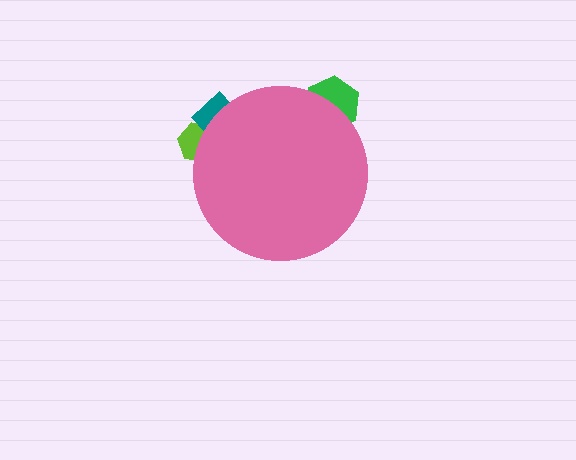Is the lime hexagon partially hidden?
Yes, the lime hexagon is partially hidden behind the pink circle.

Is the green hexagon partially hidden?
Yes, the green hexagon is partially hidden behind the pink circle.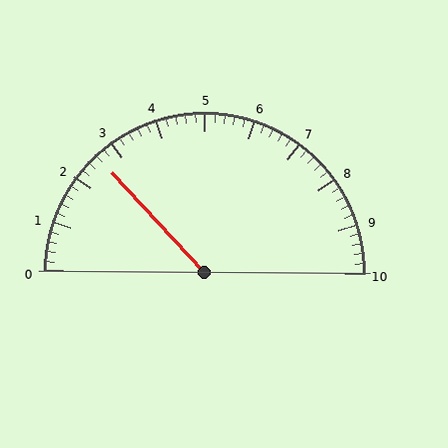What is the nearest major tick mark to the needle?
The nearest major tick mark is 3.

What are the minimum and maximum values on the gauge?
The gauge ranges from 0 to 10.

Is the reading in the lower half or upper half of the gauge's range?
The reading is in the lower half of the range (0 to 10).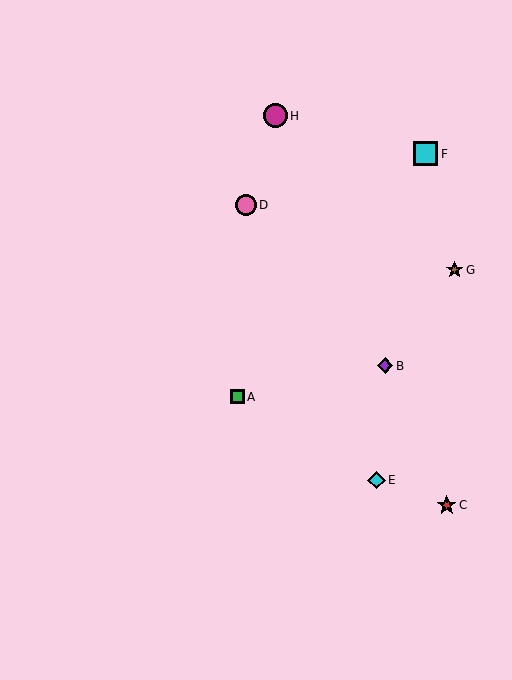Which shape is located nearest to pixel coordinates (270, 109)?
The magenta circle (labeled H) at (275, 116) is nearest to that location.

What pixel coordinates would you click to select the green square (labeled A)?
Click at (237, 397) to select the green square A.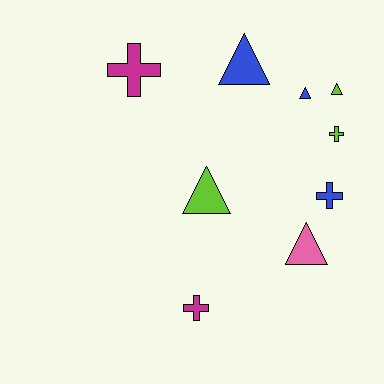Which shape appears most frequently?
Triangle, with 5 objects.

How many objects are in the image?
There are 9 objects.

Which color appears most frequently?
Lime, with 3 objects.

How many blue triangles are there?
There are 2 blue triangles.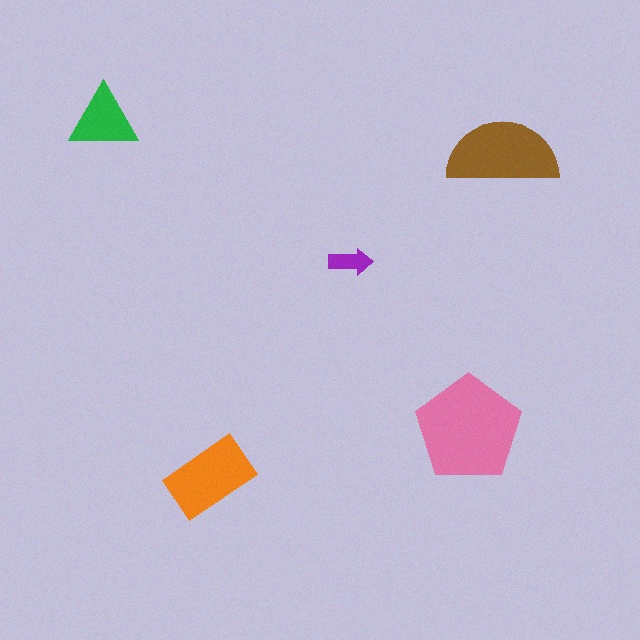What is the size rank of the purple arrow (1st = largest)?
5th.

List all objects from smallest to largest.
The purple arrow, the green triangle, the orange rectangle, the brown semicircle, the pink pentagon.